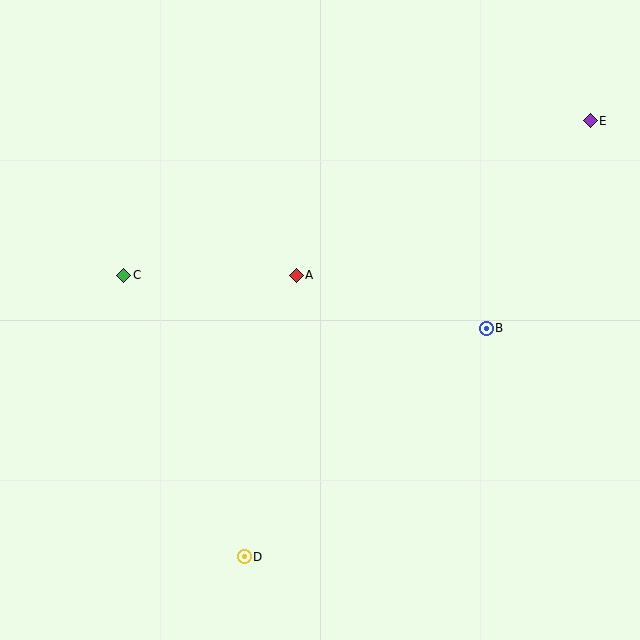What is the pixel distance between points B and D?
The distance between B and D is 333 pixels.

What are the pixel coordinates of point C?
Point C is at (124, 275).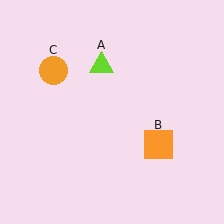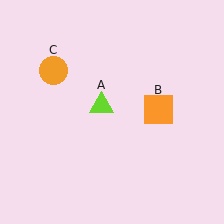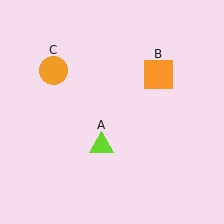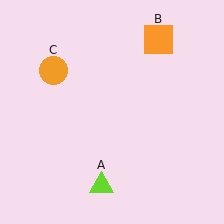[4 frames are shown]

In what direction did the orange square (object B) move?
The orange square (object B) moved up.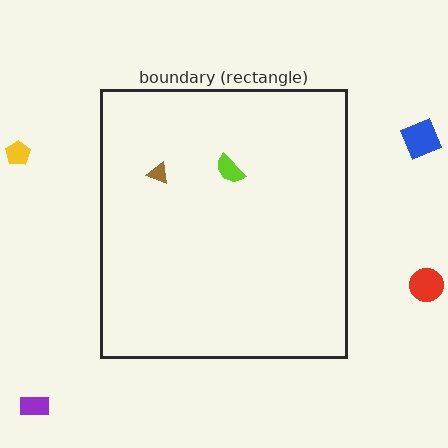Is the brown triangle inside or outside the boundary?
Inside.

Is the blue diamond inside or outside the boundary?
Outside.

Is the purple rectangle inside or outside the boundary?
Outside.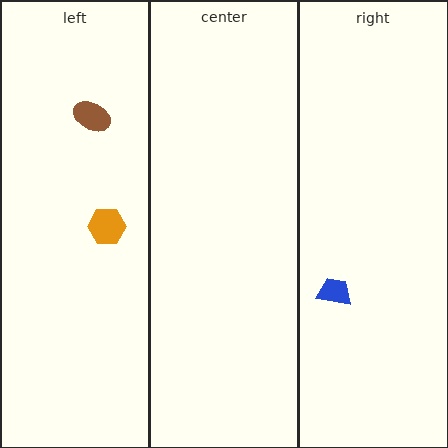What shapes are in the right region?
The blue trapezoid.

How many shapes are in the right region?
1.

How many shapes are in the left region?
2.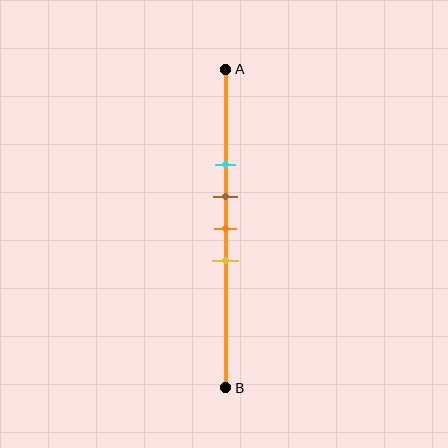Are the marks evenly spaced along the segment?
Yes, the marks are approximately evenly spaced.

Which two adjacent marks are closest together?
The brown and orange marks are the closest adjacent pair.